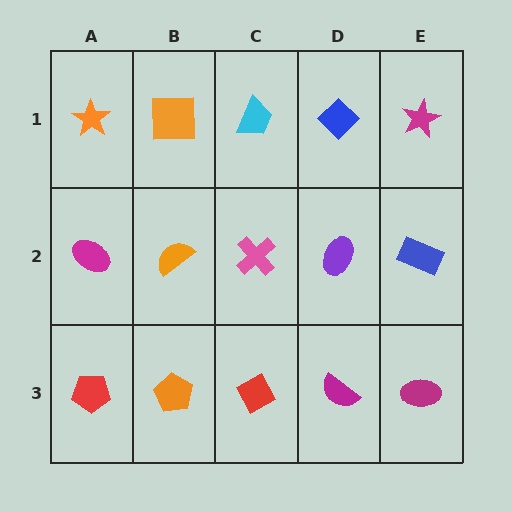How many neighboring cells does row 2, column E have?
3.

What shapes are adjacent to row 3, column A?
A magenta ellipse (row 2, column A), an orange pentagon (row 3, column B).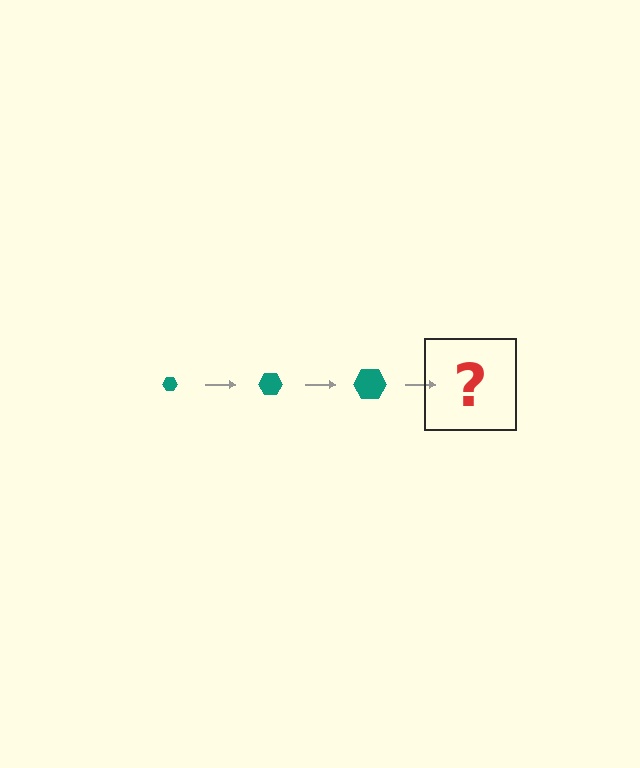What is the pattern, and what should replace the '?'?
The pattern is that the hexagon gets progressively larger each step. The '?' should be a teal hexagon, larger than the previous one.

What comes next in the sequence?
The next element should be a teal hexagon, larger than the previous one.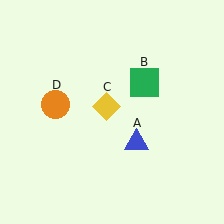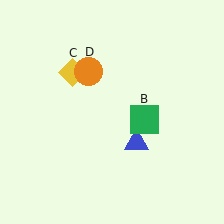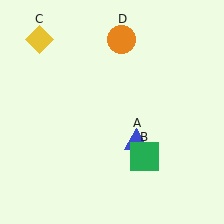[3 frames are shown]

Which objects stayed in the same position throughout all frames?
Blue triangle (object A) remained stationary.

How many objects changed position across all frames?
3 objects changed position: green square (object B), yellow diamond (object C), orange circle (object D).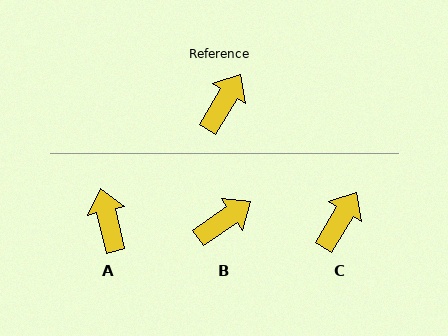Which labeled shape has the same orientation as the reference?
C.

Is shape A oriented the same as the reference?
No, it is off by about 45 degrees.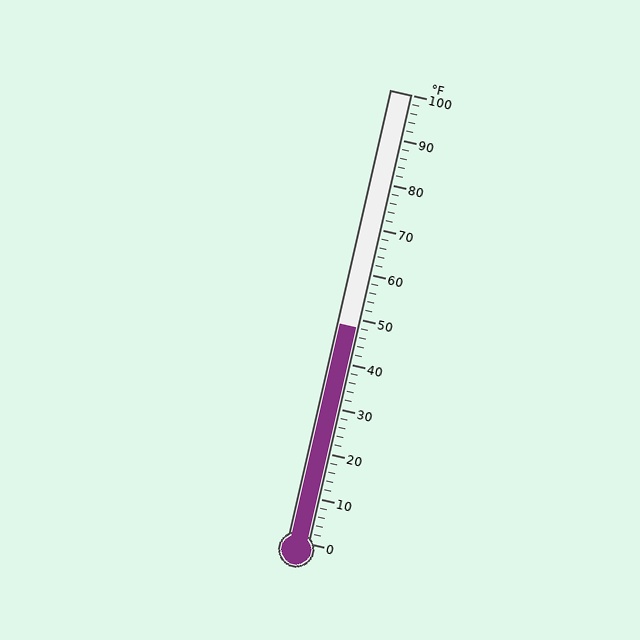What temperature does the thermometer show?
The thermometer shows approximately 48°F.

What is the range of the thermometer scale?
The thermometer scale ranges from 0°F to 100°F.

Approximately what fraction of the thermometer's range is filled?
The thermometer is filled to approximately 50% of its range.